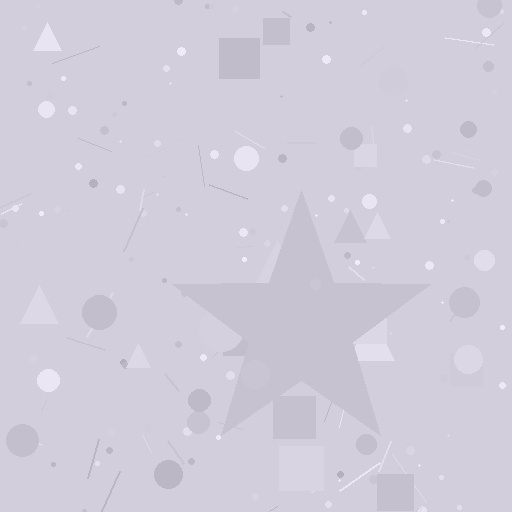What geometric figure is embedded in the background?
A star is embedded in the background.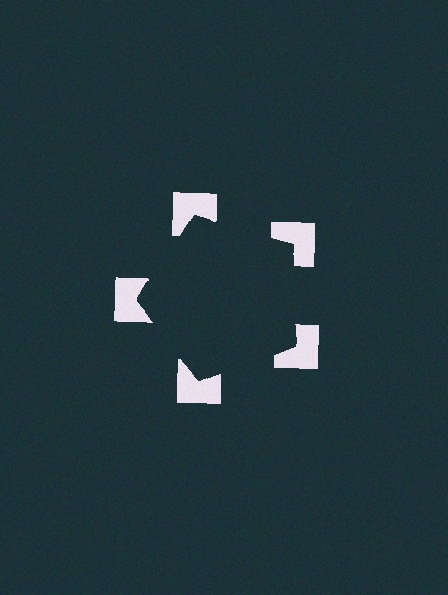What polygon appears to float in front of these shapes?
An illusory pentagon — its edges are inferred from the aligned wedge cuts in the notched squares, not physically drawn.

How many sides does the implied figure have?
5 sides.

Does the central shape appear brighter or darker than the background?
It typically appears slightly darker than the background, even though no actual brightness change is drawn.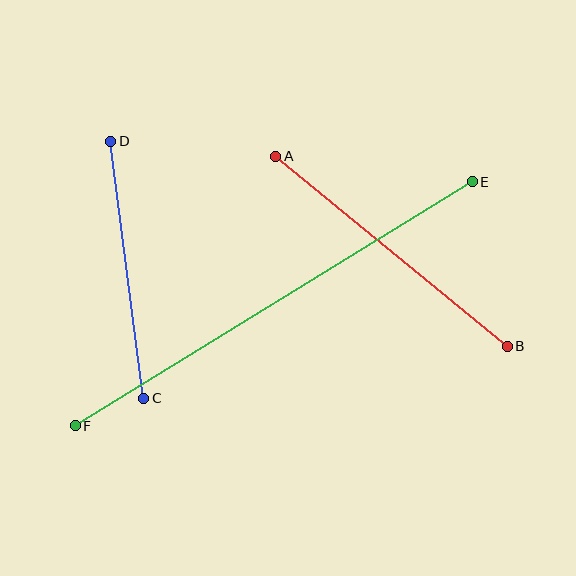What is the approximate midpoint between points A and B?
The midpoint is at approximately (392, 251) pixels.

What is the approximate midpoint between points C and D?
The midpoint is at approximately (127, 270) pixels.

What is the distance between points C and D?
The distance is approximately 259 pixels.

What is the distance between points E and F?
The distance is approximately 466 pixels.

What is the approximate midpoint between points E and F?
The midpoint is at approximately (274, 304) pixels.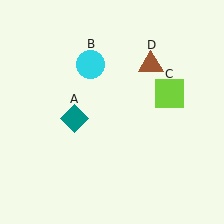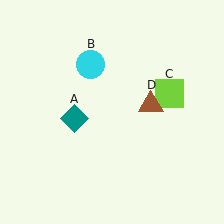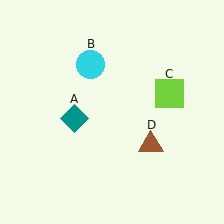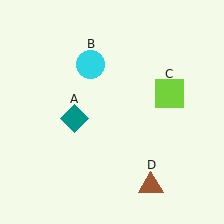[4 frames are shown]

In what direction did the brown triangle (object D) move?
The brown triangle (object D) moved down.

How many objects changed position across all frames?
1 object changed position: brown triangle (object D).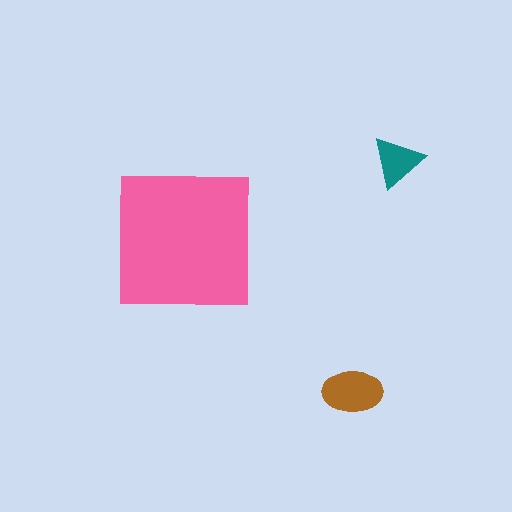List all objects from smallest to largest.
The teal triangle, the brown ellipse, the pink square.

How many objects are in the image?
There are 3 objects in the image.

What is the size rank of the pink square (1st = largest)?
1st.